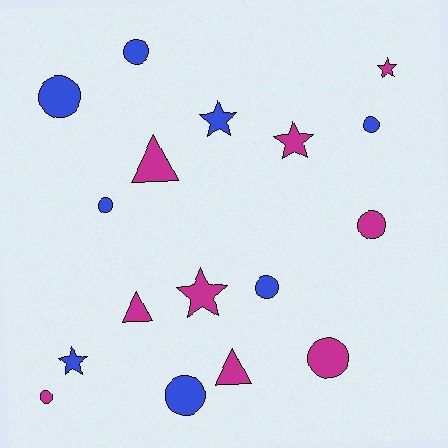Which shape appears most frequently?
Circle, with 9 objects.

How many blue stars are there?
There are 2 blue stars.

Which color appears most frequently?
Magenta, with 9 objects.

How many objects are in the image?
There are 17 objects.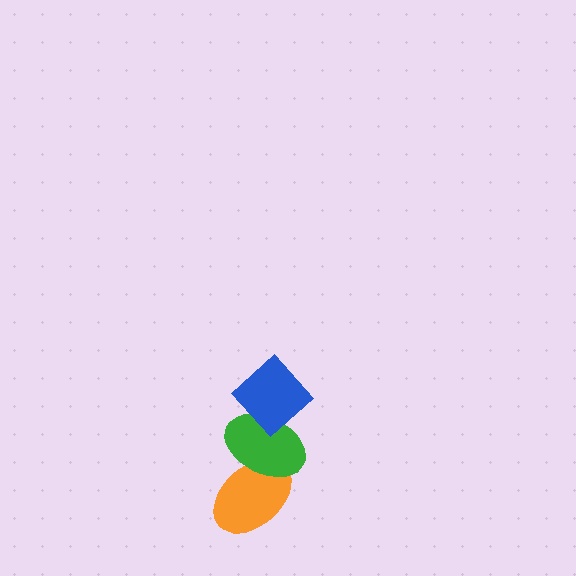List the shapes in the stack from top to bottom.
From top to bottom: the blue diamond, the green ellipse, the orange ellipse.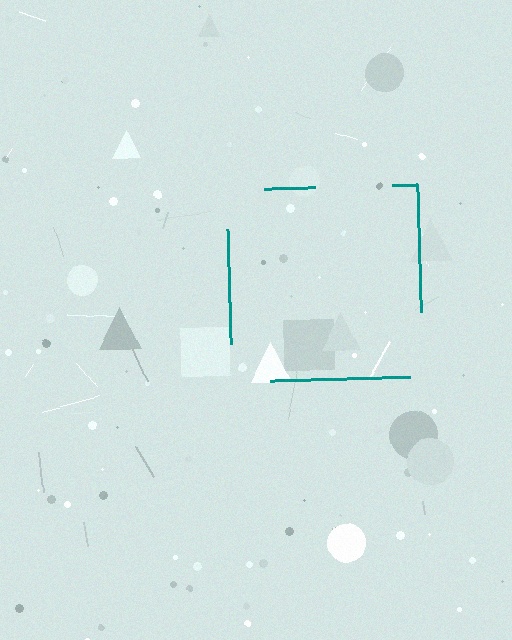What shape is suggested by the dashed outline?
The dashed outline suggests a square.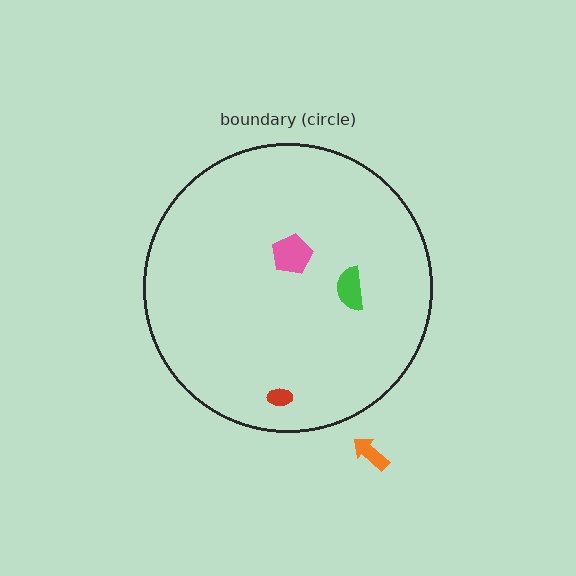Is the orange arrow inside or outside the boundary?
Outside.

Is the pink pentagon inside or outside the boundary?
Inside.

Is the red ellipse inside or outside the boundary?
Inside.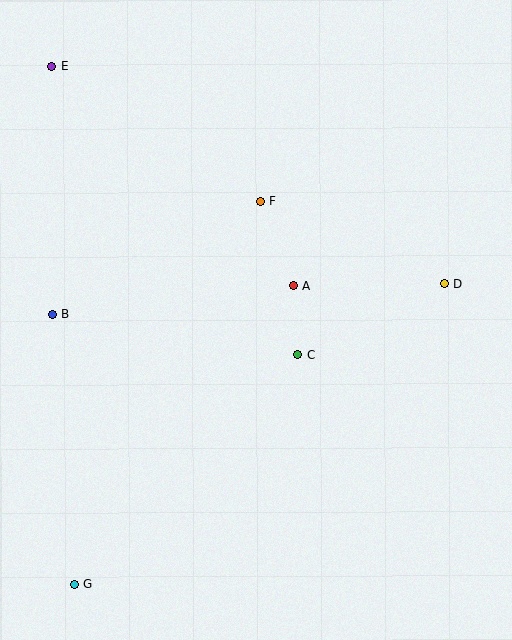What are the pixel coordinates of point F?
Point F is at (260, 201).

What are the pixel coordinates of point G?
Point G is at (74, 584).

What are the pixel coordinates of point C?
Point C is at (298, 355).